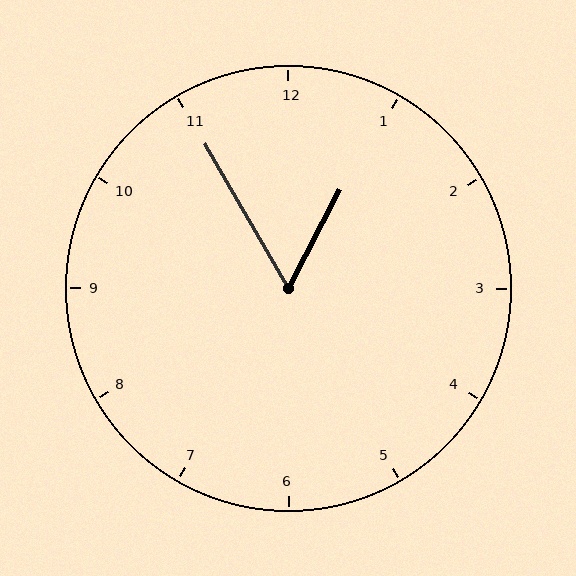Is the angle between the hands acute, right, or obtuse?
It is acute.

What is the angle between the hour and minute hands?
Approximately 58 degrees.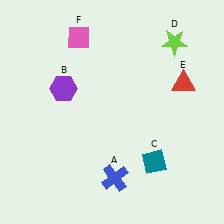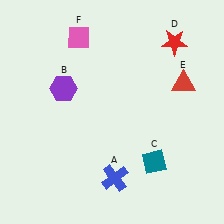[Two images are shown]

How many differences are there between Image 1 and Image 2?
There is 1 difference between the two images.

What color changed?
The star (D) changed from lime in Image 1 to red in Image 2.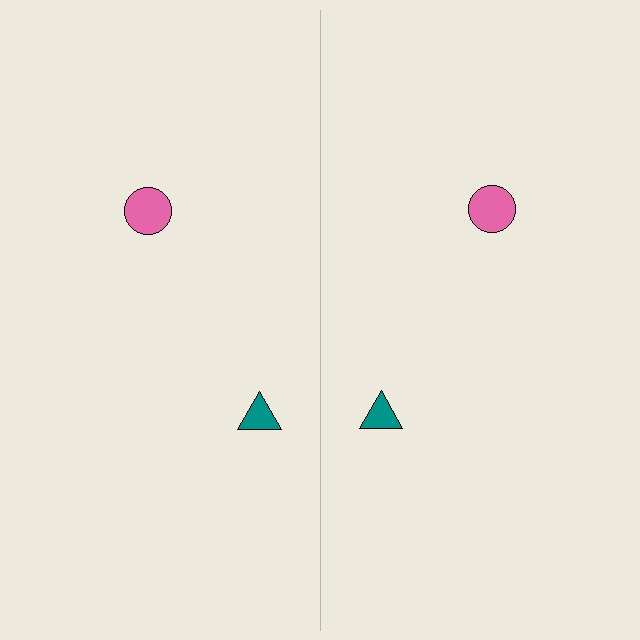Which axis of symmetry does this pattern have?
The pattern has a vertical axis of symmetry running through the center of the image.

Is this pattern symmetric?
Yes, this pattern has bilateral (reflection) symmetry.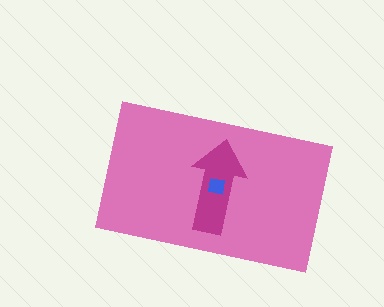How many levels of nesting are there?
3.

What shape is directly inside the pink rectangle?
The magenta arrow.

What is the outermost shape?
The pink rectangle.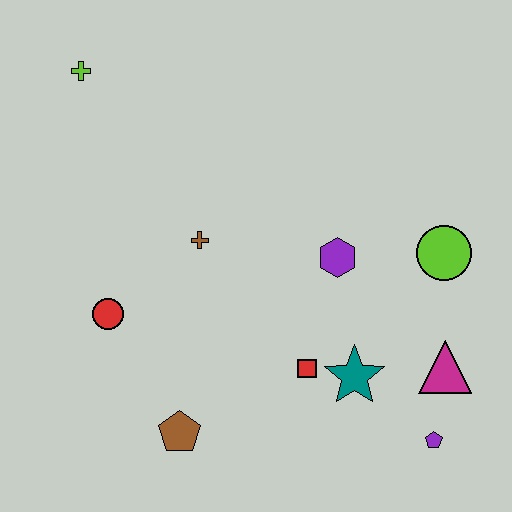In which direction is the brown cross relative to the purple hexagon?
The brown cross is to the left of the purple hexagon.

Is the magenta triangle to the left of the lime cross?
No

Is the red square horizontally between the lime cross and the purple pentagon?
Yes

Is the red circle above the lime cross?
No